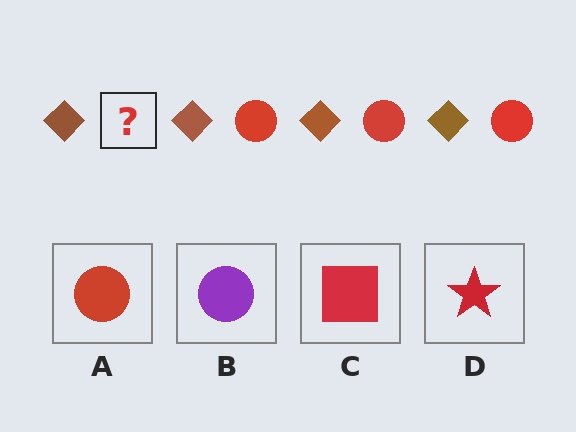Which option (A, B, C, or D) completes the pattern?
A.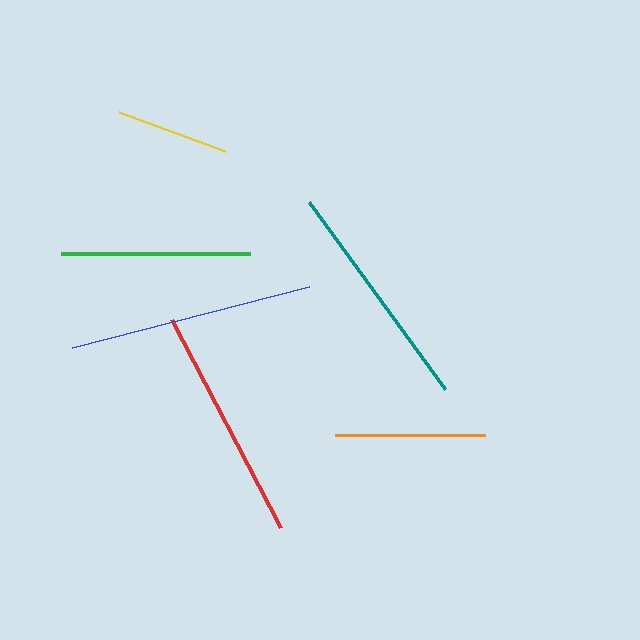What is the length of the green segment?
The green segment is approximately 189 pixels long.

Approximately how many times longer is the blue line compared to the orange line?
The blue line is approximately 1.6 times the length of the orange line.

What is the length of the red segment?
The red segment is approximately 236 pixels long.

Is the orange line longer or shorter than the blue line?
The blue line is longer than the orange line.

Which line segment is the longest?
The blue line is the longest at approximately 244 pixels.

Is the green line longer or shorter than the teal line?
The teal line is longer than the green line.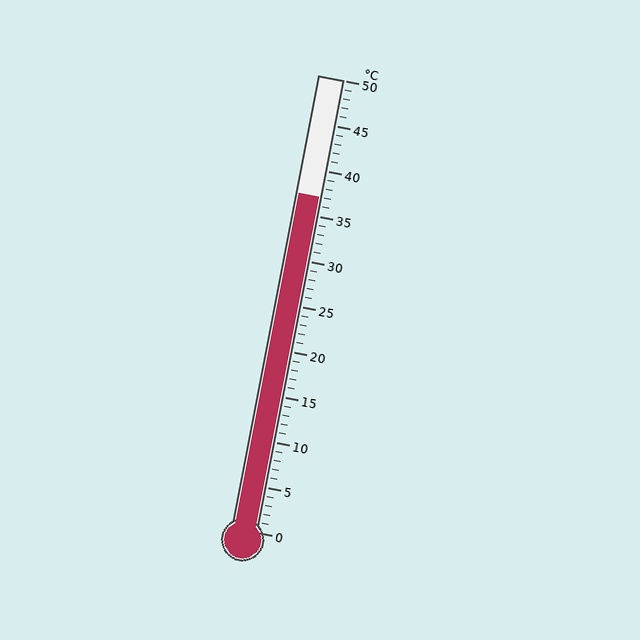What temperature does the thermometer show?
The thermometer shows approximately 37°C.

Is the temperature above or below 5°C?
The temperature is above 5°C.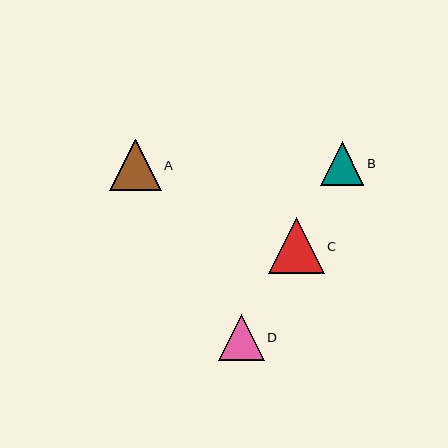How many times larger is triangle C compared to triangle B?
Triangle C is approximately 1.3 times the size of triangle B.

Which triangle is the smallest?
Triangle B is the smallest with a size of approximately 43 pixels.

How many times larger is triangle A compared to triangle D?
Triangle A is approximately 1.1 times the size of triangle D.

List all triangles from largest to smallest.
From largest to smallest: C, A, D, B.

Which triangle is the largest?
Triangle C is the largest with a size of approximately 56 pixels.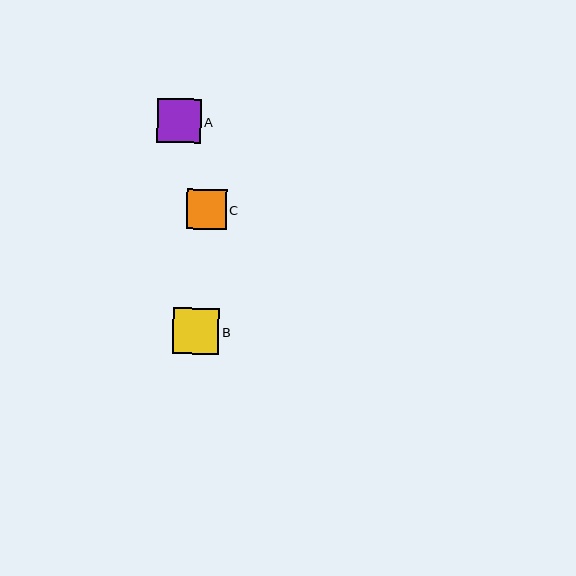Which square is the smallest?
Square C is the smallest with a size of approximately 40 pixels.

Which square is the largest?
Square B is the largest with a size of approximately 46 pixels.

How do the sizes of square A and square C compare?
Square A and square C are approximately the same size.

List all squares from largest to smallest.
From largest to smallest: B, A, C.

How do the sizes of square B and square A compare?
Square B and square A are approximately the same size.